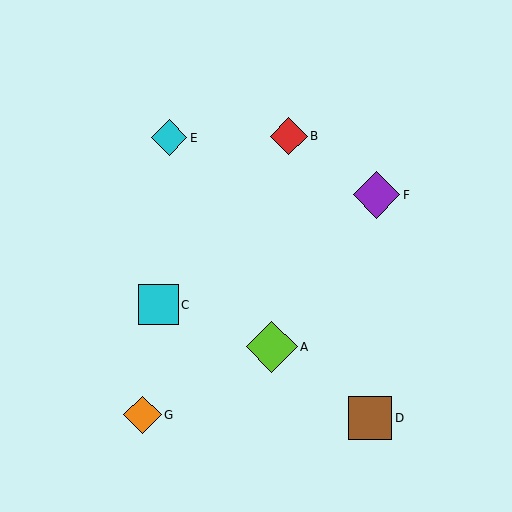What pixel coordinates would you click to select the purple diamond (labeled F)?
Click at (377, 195) to select the purple diamond F.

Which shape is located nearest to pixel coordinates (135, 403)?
The orange diamond (labeled G) at (143, 415) is nearest to that location.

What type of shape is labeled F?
Shape F is a purple diamond.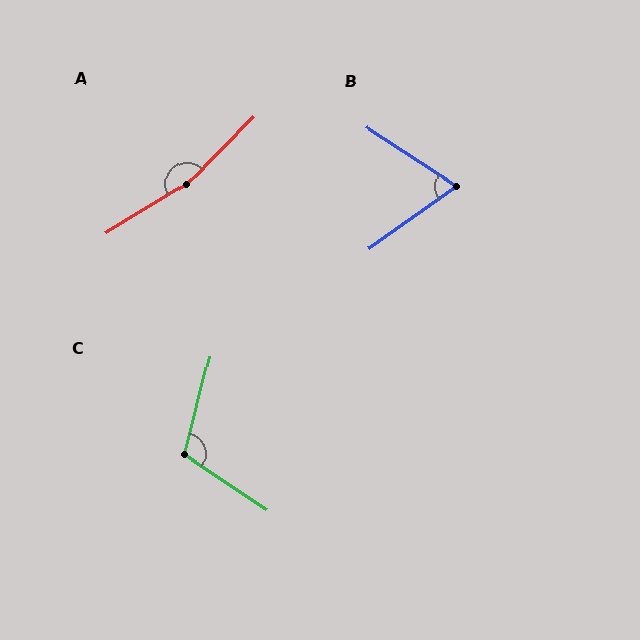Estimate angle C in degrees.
Approximately 110 degrees.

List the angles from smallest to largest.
B (69°), C (110°), A (166°).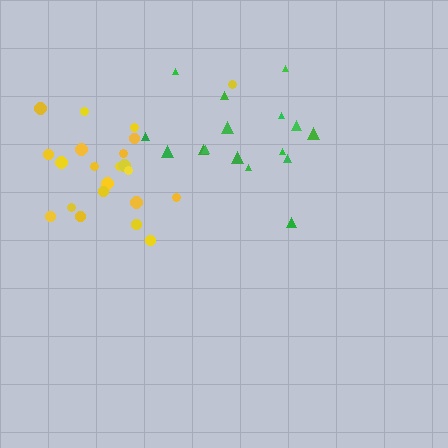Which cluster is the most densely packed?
Green.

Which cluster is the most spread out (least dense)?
Yellow.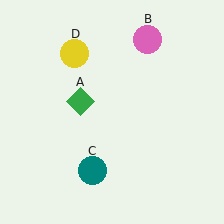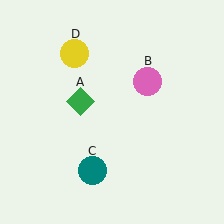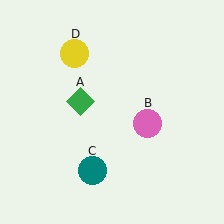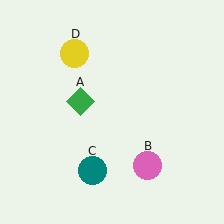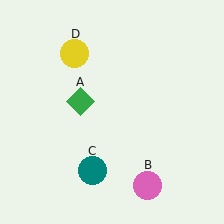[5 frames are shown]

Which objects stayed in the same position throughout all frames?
Green diamond (object A) and teal circle (object C) and yellow circle (object D) remained stationary.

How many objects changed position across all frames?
1 object changed position: pink circle (object B).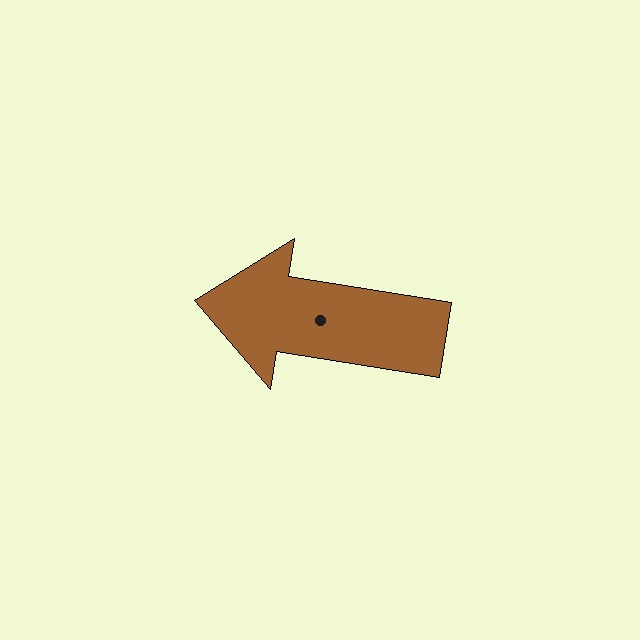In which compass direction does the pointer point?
West.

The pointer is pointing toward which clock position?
Roughly 9 o'clock.